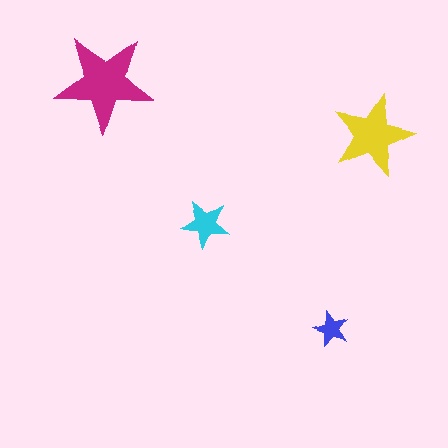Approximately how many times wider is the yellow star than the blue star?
About 2.5 times wider.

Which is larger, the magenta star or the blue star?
The magenta one.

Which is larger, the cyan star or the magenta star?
The magenta one.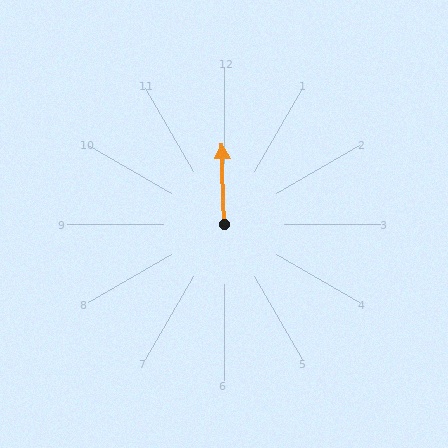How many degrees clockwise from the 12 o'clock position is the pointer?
Approximately 358 degrees.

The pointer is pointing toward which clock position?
Roughly 12 o'clock.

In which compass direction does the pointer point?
North.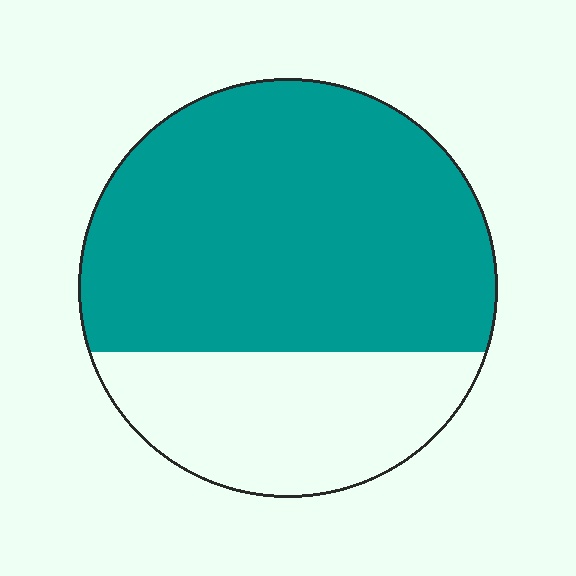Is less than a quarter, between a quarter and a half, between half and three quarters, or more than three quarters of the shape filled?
Between half and three quarters.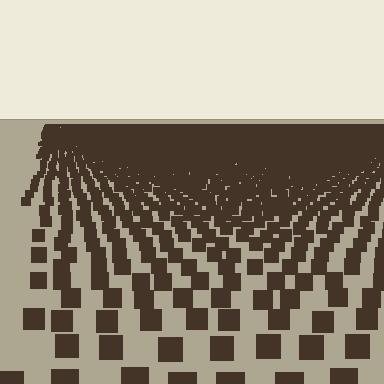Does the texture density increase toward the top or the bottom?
Density increases toward the top.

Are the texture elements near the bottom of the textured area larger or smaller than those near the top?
Larger. Near the bottom, elements are closer to the viewer and appear at a bigger on-screen size.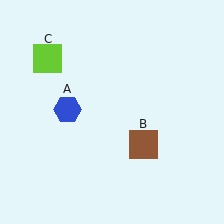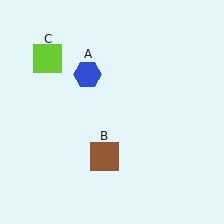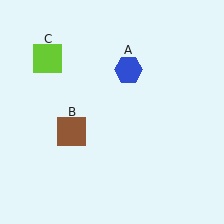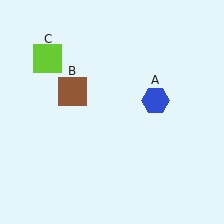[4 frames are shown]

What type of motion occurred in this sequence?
The blue hexagon (object A), brown square (object B) rotated clockwise around the center of the scene.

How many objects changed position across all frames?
2 objects changed position: blue hexagon (object A), brown square (object B).